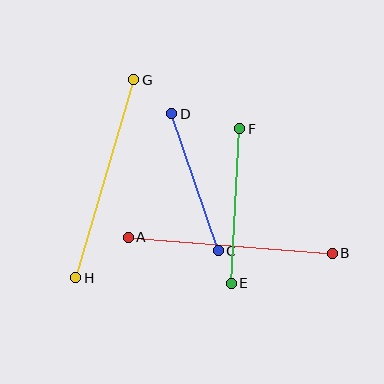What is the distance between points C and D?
The distance is approximately 145 pixels.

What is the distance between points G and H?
The distance is approximately 206 pixels.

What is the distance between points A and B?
The distance is approximately 205 pixels.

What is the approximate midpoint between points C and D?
The midpoint is at approximately (195, 182) pixels.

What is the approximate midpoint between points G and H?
The midpoint is at approximately (105, 179) pixels.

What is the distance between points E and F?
The distance is approximately 155 pixels.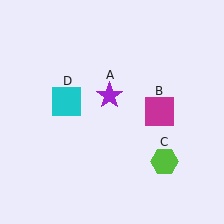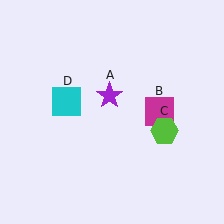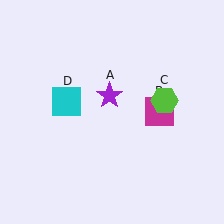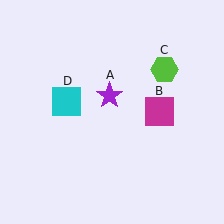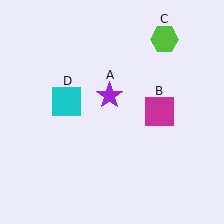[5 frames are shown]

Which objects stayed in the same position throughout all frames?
Purple star (object A) and magenta square (object B) and cyan square (object D) remained stationary.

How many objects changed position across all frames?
1 object changed position: lime hexagon (object C).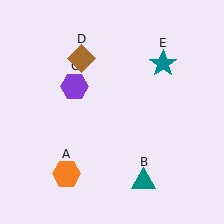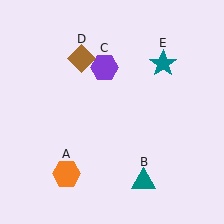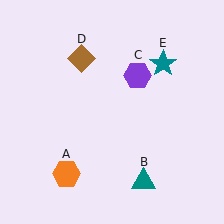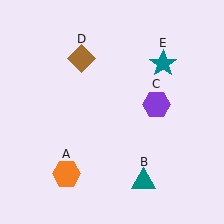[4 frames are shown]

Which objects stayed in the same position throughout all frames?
Orange hexagon (object A) and teal triangle (object B) and brown diamond (object D) and teal star (object E) remained stationary.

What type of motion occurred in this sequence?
The purple hexagon (object C) rotated clockwise around the center of the scene.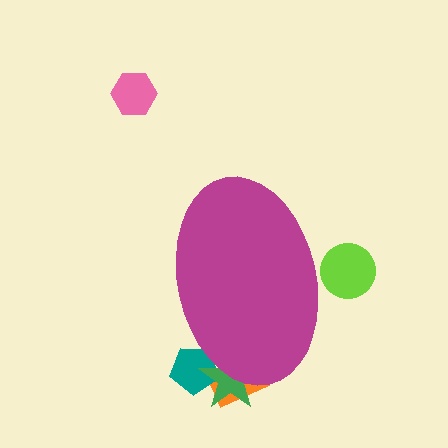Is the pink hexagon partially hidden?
No, the pink hexagon is fully visible.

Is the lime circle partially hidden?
Yes, the lime circle is partially hidden behind the magenta ellipse.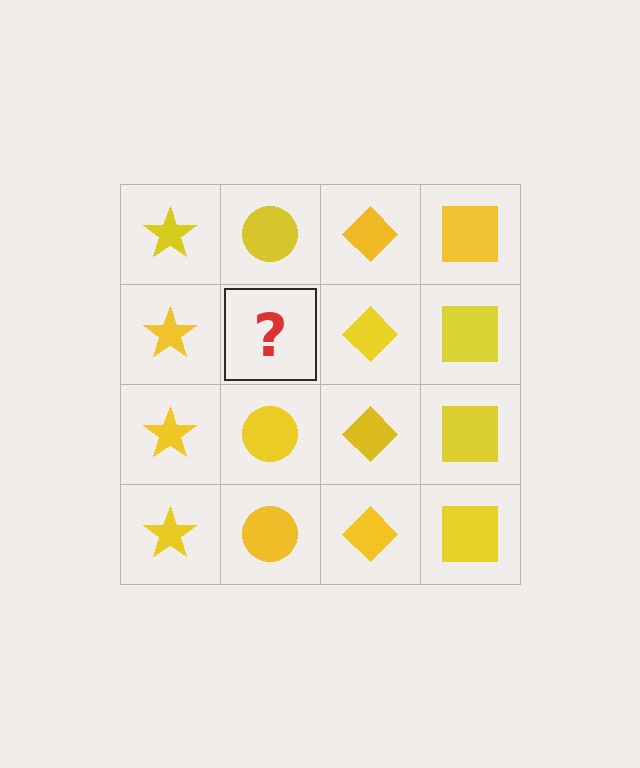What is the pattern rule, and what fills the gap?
The rule is that each column has a consistent shape. The gap should be filled with a yellow circle.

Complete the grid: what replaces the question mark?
The question mark should be replaced with a yellow circle.